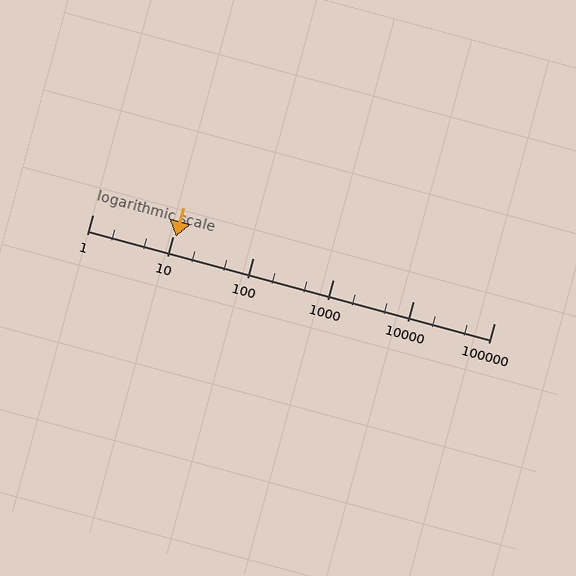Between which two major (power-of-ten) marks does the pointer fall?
The pointer is between 10 and 100.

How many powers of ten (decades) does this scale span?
The scale spans 5 decades, from 1 to 100000.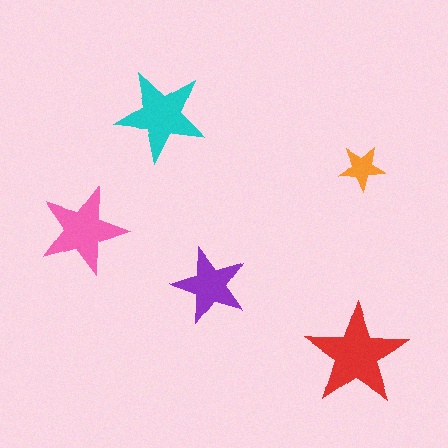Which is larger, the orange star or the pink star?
The pink one.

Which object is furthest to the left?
The pink star is leftmost.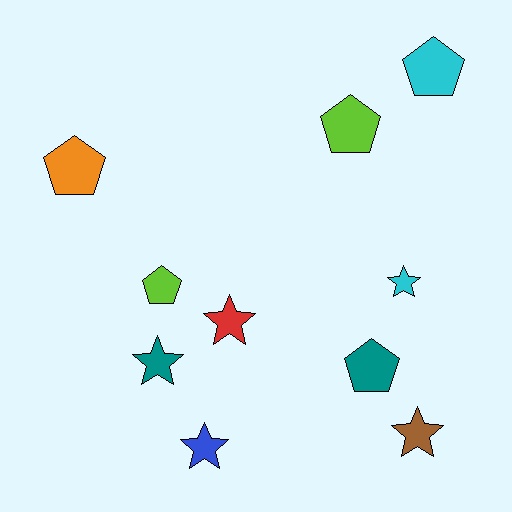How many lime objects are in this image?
There are 2 lime objects.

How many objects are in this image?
There are 10 objects.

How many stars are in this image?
There are 5 stars.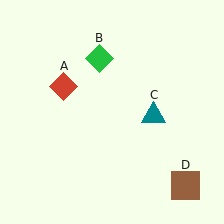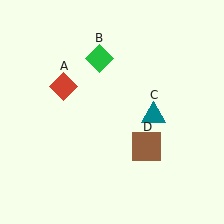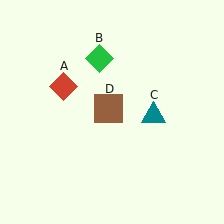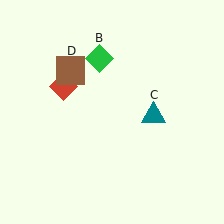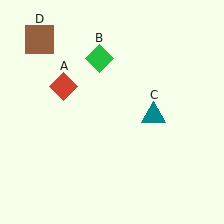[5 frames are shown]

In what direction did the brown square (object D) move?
The brown square (object D) moved up and to the left.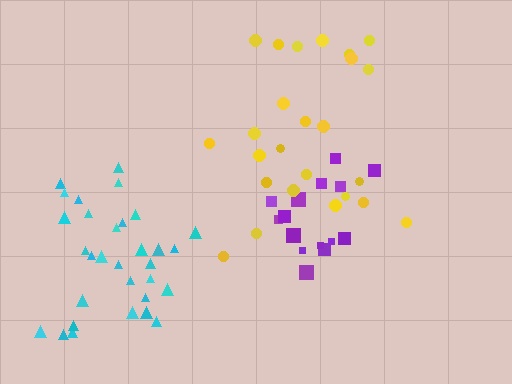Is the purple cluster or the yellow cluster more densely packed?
Purple.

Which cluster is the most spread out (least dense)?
Yellow.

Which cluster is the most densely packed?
Purple.